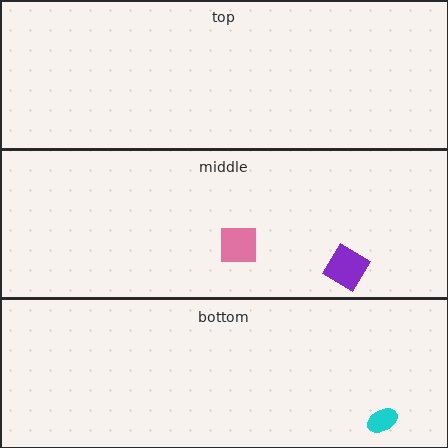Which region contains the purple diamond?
The middle region.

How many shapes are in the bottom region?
1.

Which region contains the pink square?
The middle region.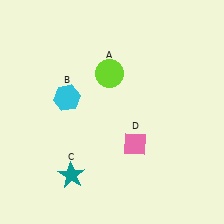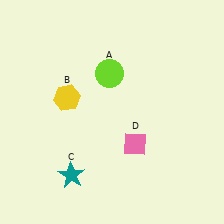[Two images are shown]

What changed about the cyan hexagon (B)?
In Image 1, B is cyan. In Image 2, it changed to yellow.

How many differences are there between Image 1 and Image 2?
There is 1 difference between the two images.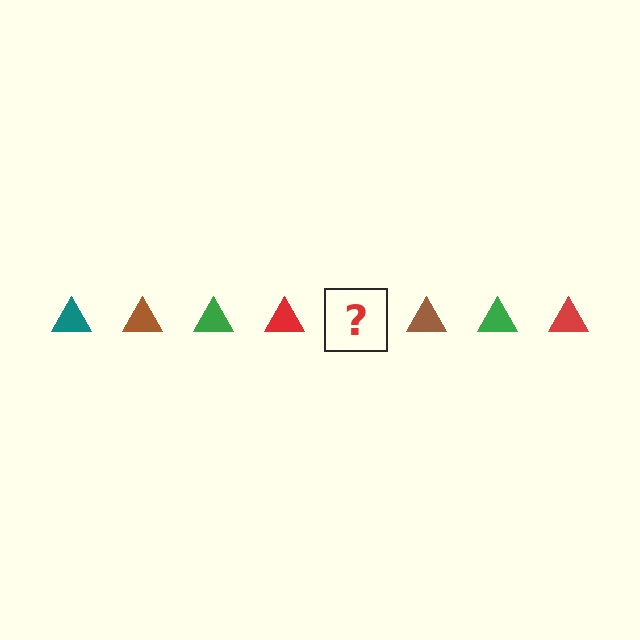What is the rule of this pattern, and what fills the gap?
The rule is that the pattern cycles through teal, brown, green, red triangles. The gap should be filled with a teal triangle.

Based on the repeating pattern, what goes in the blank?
The blank should be a teal triangle.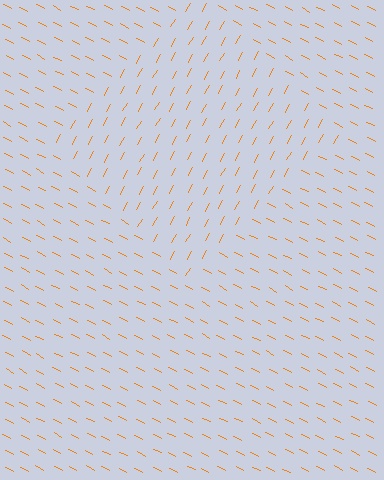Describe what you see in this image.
The image is filled with small orange line segments. A diamond region in the image has lines oriented differently from the surrounding lines, creating a visible texture boundary.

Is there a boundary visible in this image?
Yes, there is a texture boundary formed by a change in line orientation.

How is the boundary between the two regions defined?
The boundary is defined purely by a change in line orientation (approximately 88 degrees difference). All lines are the same color and thickness.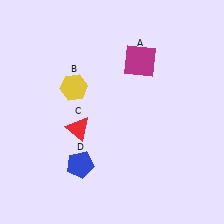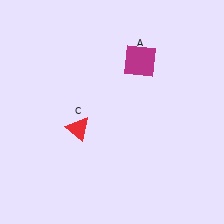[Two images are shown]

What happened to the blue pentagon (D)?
The blue pentagon (D) was removed in Image 2. It was in the bottom-left area of Image 1.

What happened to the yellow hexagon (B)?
The yellow hexagon (B) was removed in Image 2. It was in the top-left area of Image 1.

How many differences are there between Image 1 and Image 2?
There are 2 differences between the two images.